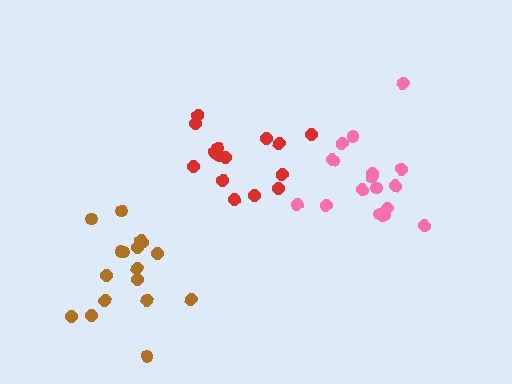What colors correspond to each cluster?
The clusters are colored: brown, pink, red.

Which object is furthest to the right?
The pink cluster is rightmost.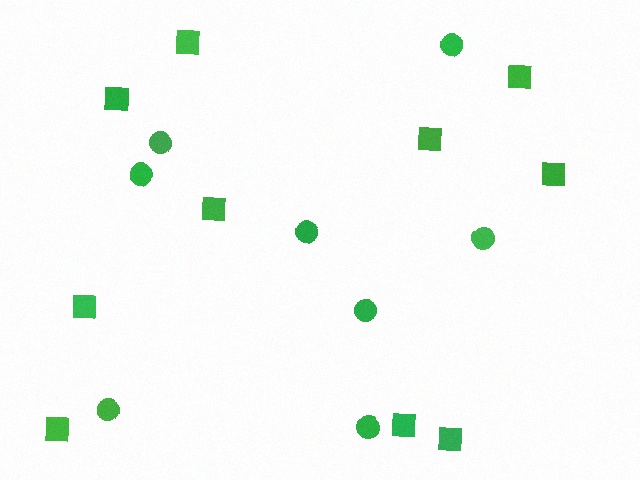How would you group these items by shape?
There are 2 groups: one group of circles (8) and one group of squares (10).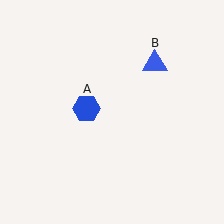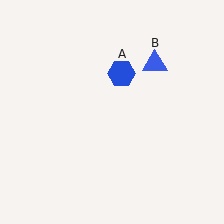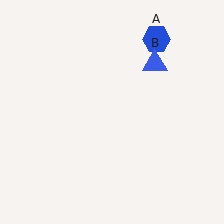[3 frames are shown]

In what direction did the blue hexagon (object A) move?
The blue hexagon (object A) moved up and to the right.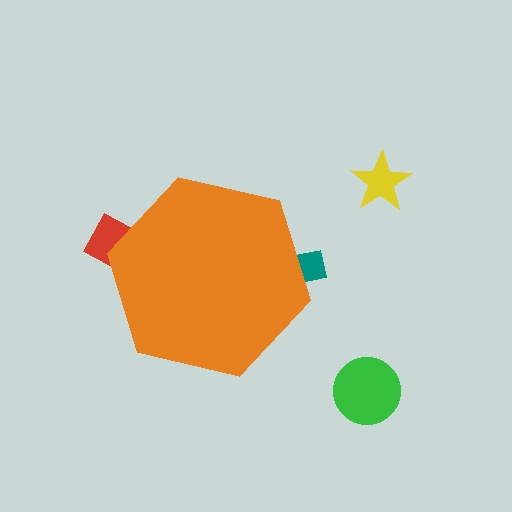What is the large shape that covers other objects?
An orange hexagon.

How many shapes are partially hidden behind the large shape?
2 shapes are partially hidden.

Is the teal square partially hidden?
Yes, the teal square is partially hidden behind the orange hexagon.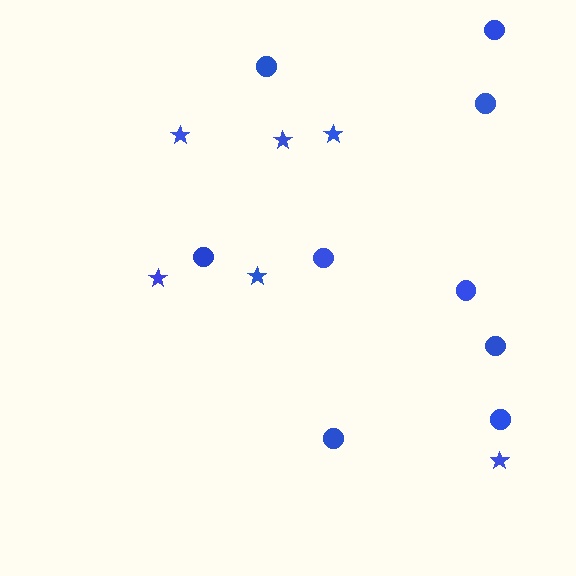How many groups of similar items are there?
There are 2 groups: one group of stars (6) and one group of circles (9).